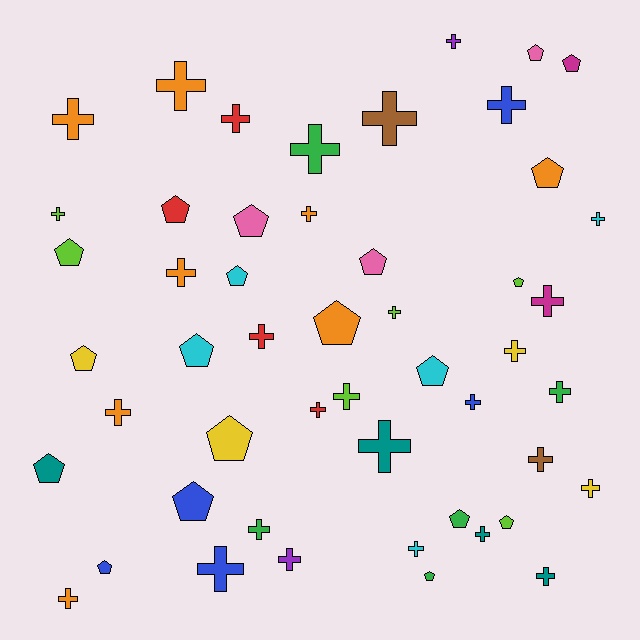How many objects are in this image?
There are 50 objects.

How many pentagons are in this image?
There are 20 pentagons.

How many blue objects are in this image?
There are 5 blue objects.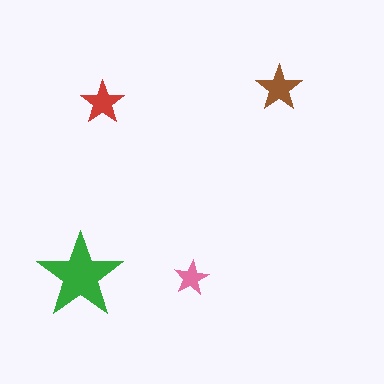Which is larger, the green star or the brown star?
The green one.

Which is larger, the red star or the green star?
The green one.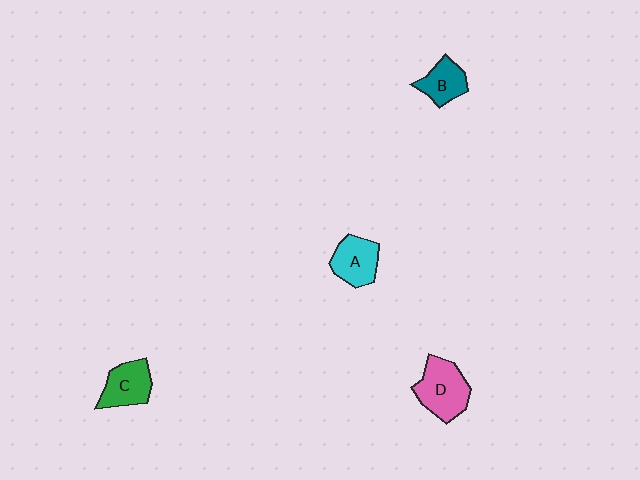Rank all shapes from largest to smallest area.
From largest to smallest: D (pink), A (cyan), C (green), B (teal).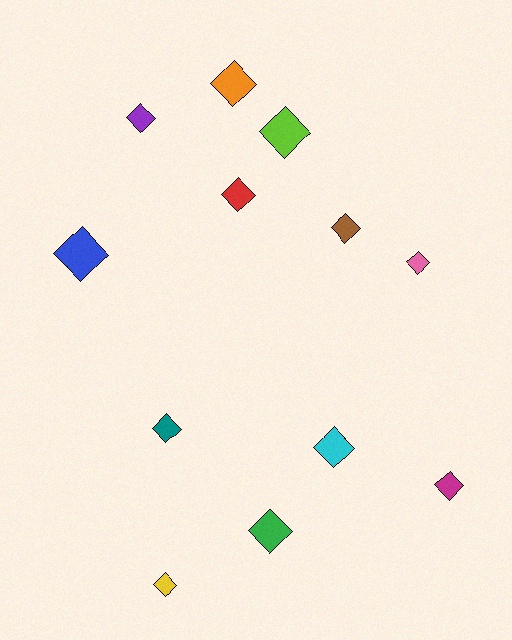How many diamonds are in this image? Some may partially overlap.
There are 12 diamonds.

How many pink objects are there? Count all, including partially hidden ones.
There is 1 pink object.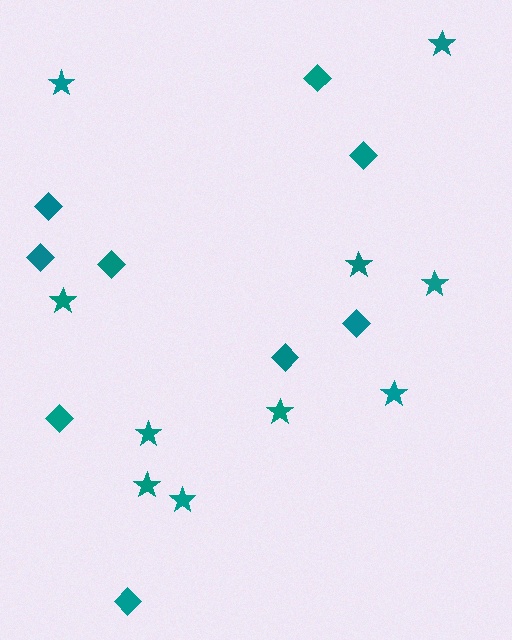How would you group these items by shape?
There are 2 groups: one group of diamonds (9) and one group of stars (10).